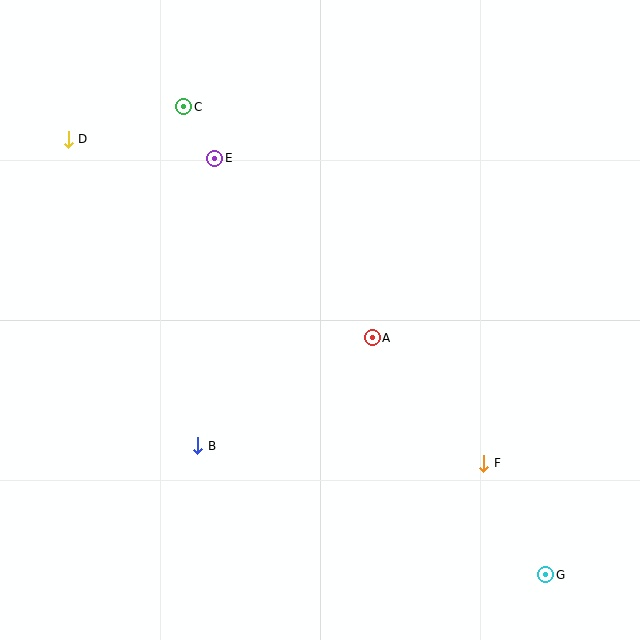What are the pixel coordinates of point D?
Point D is at (68, 139).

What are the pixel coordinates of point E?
Point E is at (215, 158).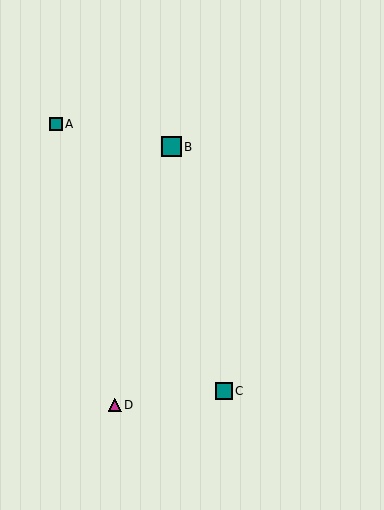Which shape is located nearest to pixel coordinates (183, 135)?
The teal square (labeled B) at (171, 147) is nearest to that location.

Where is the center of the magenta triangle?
The center of the magenta triangle is at (115, 405).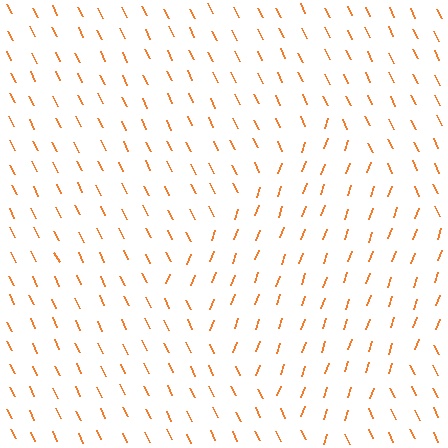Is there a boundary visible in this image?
Yes, there is a texture boundary formed by a change in line orientation.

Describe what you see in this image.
The image is filled with small orange line segments. A diamond region in the image has lines oriented differently from the surrounding lines, creating a visible texture boundary.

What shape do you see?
I see a diamond.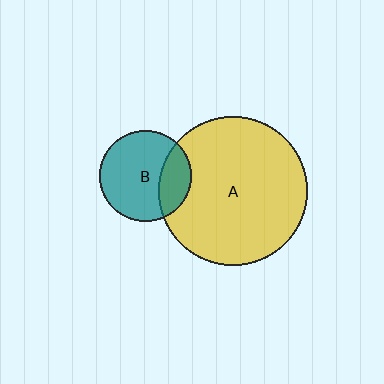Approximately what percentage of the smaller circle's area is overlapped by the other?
Approximately 25%.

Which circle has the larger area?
Circle A (yellow).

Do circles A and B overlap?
Yes.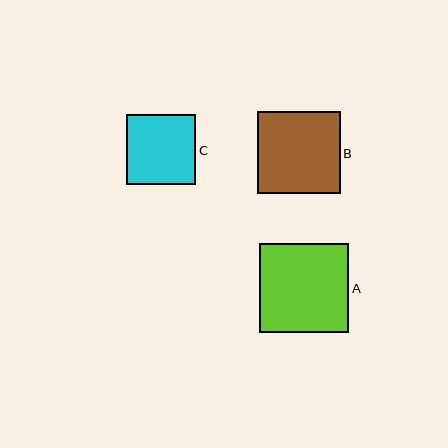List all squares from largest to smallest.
From largest to smallest: A, B, C.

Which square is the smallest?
Square C is the smallest with a size of approximately 70 pixels.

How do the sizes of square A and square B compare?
Square A and square B are approximately the same size.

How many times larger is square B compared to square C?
Square B is approximately 1.2 times the size of square C.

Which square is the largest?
Square A is the largest with a size of approximately 89 pixels.